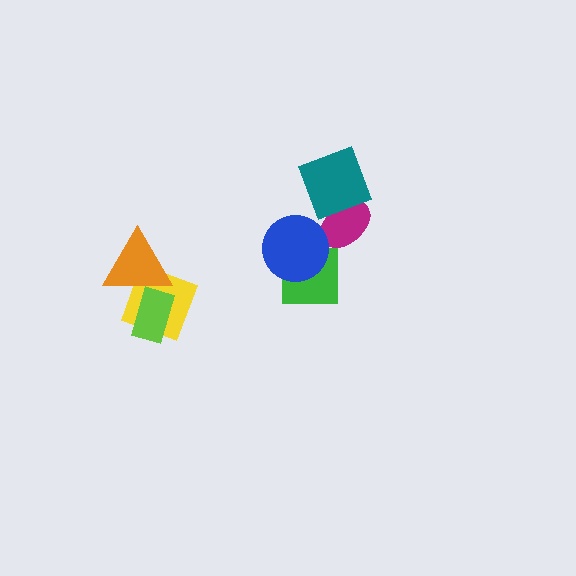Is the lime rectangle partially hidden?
Yes, it is partially covered by another shape.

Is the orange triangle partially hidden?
No, no other shape covers it.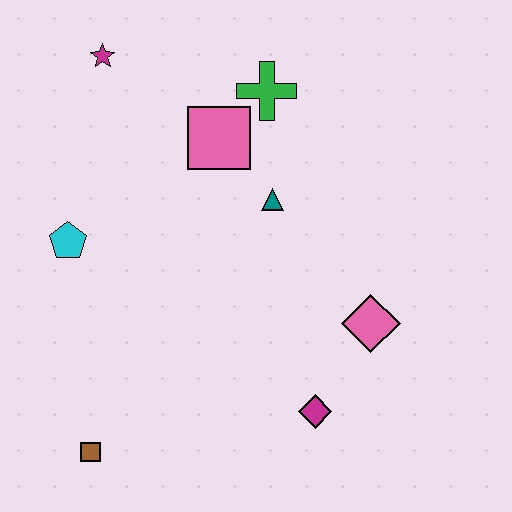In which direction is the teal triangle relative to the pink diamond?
The teal triangle is above the pink diamond.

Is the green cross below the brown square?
No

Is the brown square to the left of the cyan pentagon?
No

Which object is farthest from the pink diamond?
The magenta star is farthest from the pink diamond.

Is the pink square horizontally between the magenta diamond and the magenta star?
Yes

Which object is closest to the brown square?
The cyan pentagon is closest to the brown square.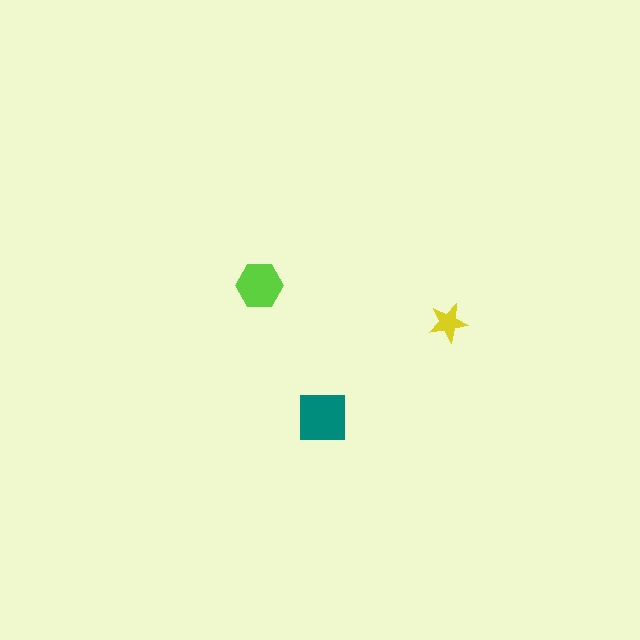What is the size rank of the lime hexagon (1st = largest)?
2nd.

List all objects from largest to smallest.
The teal square, the lime hexagon, the yellow star.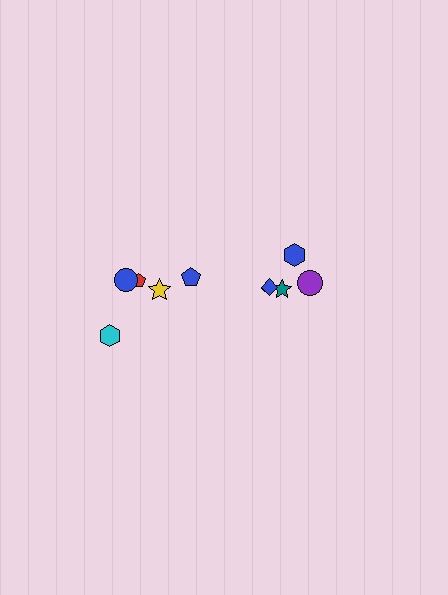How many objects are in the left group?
There are 4 objects.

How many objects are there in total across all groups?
There are 10 objects.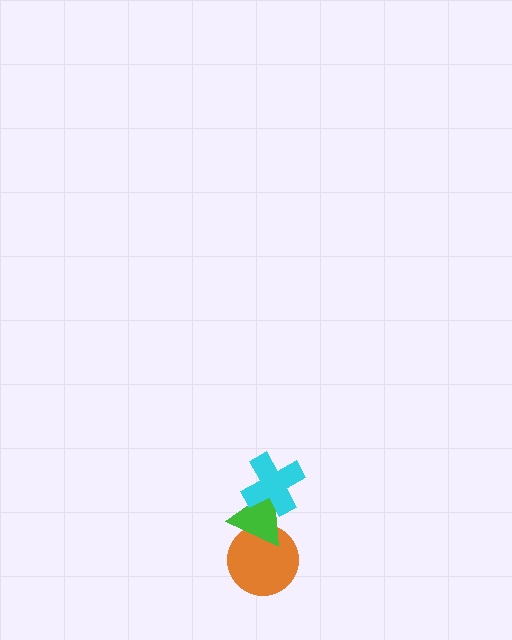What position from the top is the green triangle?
The green triangle is 2nd from the top.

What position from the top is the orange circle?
The orange circle is 3rd from the top.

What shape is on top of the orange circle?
The green triangle is on top of the orange circle.